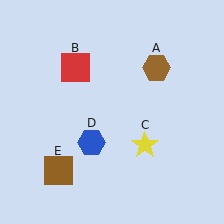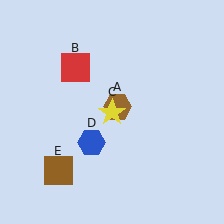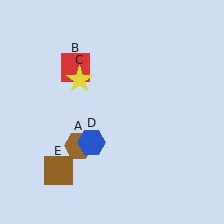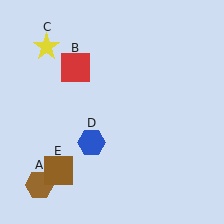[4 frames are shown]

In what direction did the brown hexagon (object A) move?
The brown hexagon (object A) moved down and to the left.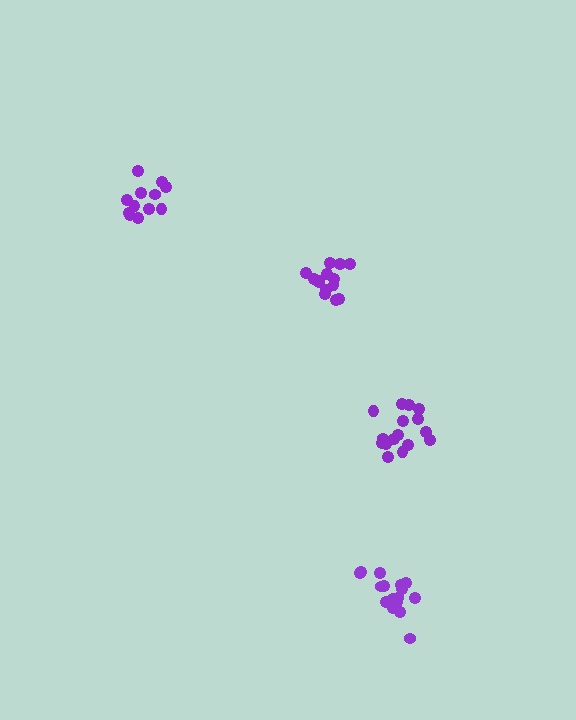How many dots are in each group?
Group 1: 12 dots, Group 2: 16 dots, Group 3: 17 dots, Group 4: 14 dots (59 total).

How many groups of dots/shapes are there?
There are 4 groups.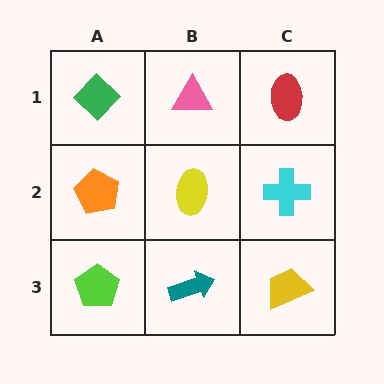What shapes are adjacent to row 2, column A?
A green diamond (row 1, column A), a lime pentagon (row 3, column A), a yellow ellipse (row 2, column B).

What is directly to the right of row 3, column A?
A teal arrow.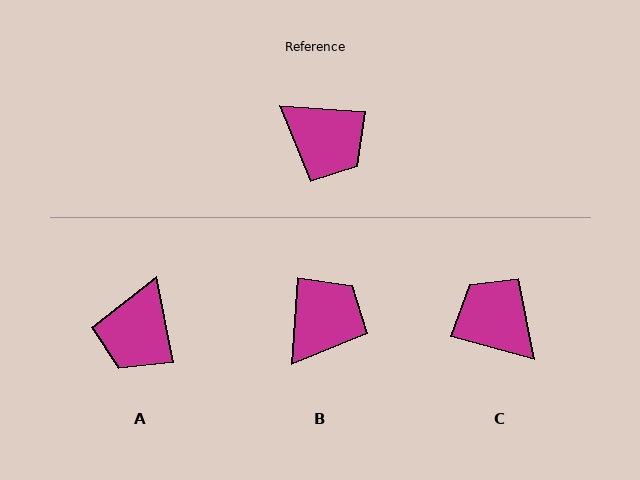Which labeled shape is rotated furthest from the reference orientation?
C, about 169 degrees away.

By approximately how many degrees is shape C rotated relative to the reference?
Approximately 169 degrees counter-clockwise.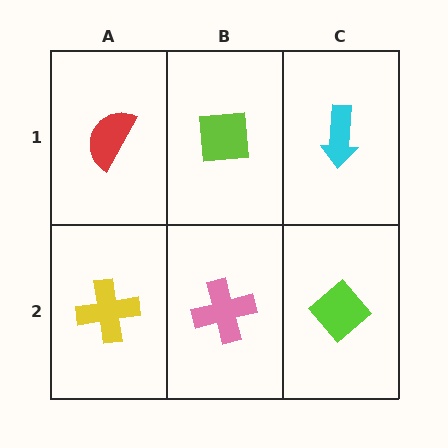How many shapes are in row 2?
3 shapes.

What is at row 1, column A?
A red semicircle.